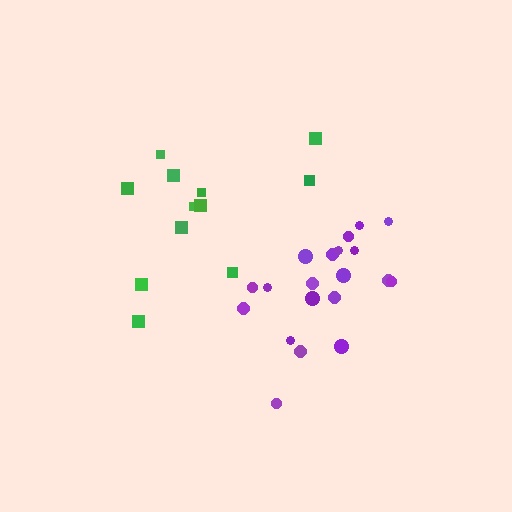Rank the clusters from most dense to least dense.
purple, green.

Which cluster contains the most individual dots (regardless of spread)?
Purple (20).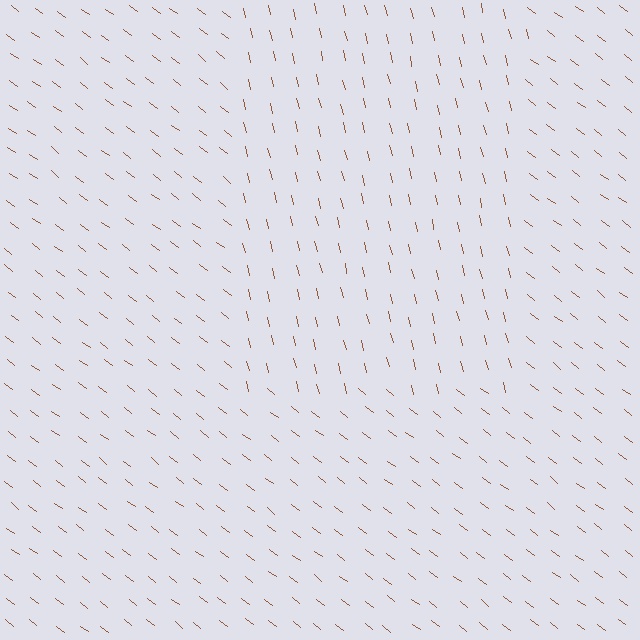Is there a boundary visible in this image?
Yes, there is a texture boundary formed by a change in line orientation.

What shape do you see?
I see a rectangle.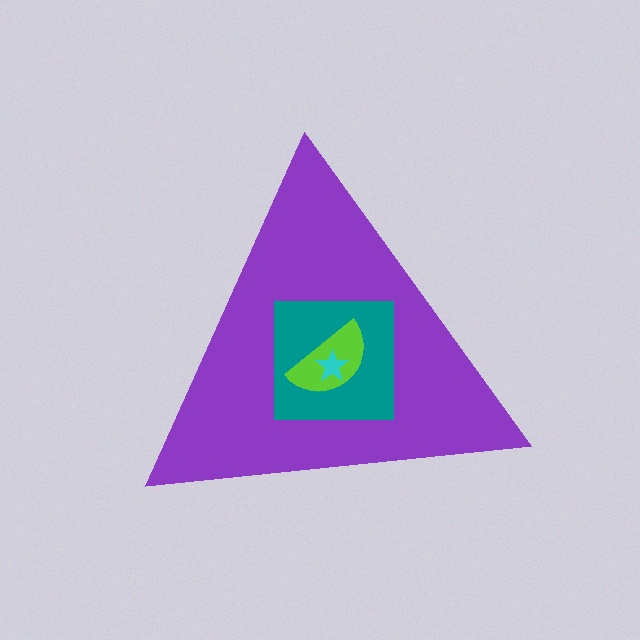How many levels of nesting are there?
4.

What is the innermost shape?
The cyan star.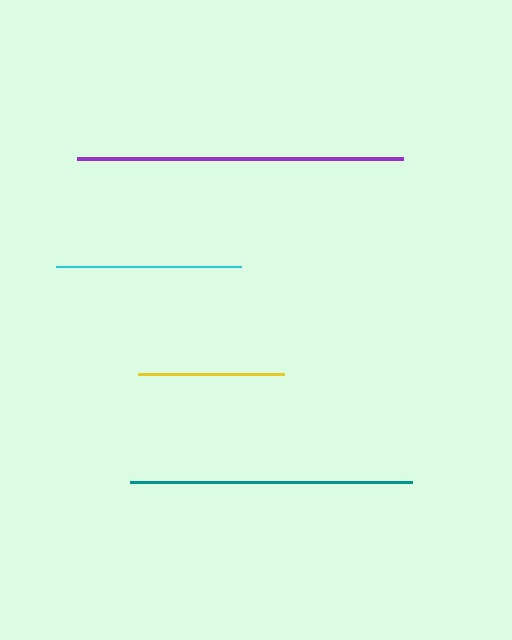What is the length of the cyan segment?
The cyan segment is approximately 185 pixels long.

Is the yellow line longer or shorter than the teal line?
The teal line is longer than the yellow line.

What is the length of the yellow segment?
The yellow segment is approximately 146 pixels long.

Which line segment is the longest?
The purple line is the longest at approximately 326 pixels.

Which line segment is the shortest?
The yellow line is the shortest at approximately 146 pixels.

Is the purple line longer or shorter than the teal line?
The purple line is longer than the teal line.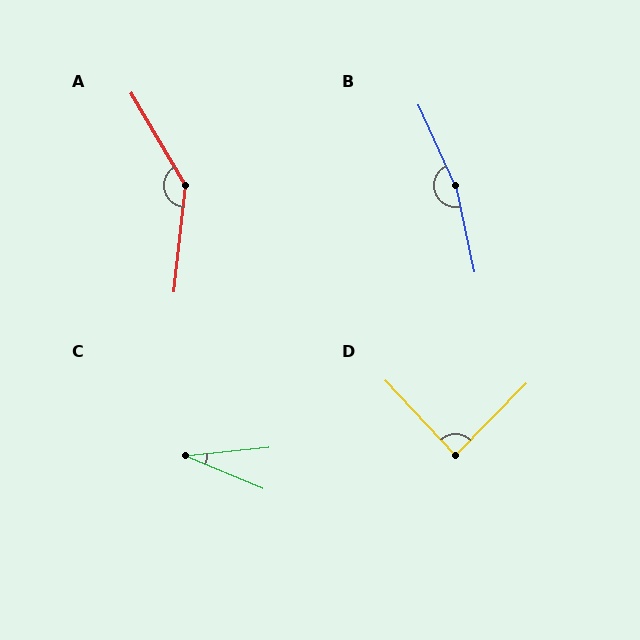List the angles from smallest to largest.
C (29°), D (88°), A (144°), B (168°).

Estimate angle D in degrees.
Approximately 88 degrees.